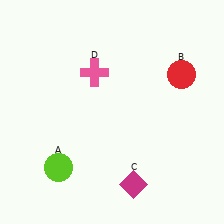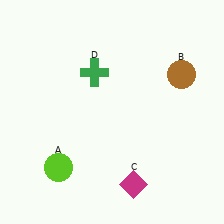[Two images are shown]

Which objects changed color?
B changed from red to brown. D changed from pink to green.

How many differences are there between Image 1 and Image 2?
There are 2 differences between the two images.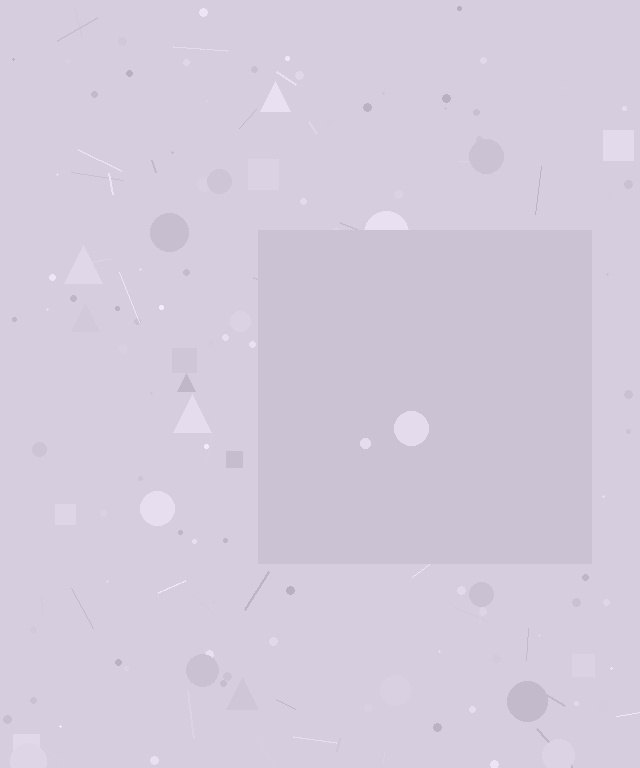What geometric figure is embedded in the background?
A square is embedded in the background.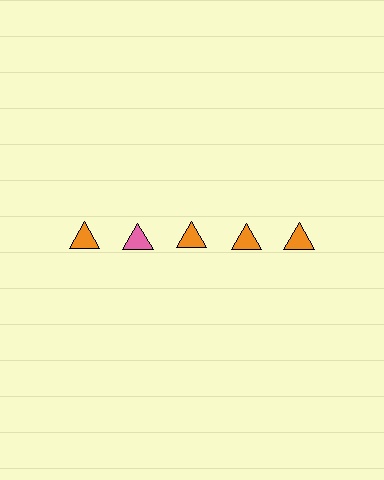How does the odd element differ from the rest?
It has a different color: pink instead of orange.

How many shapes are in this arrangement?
There are 5 shapes arranged in a grid pattern.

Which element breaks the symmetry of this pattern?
The pink triangle in the top row, second from left column breaks the symmetry. All other shapes are orange triangles.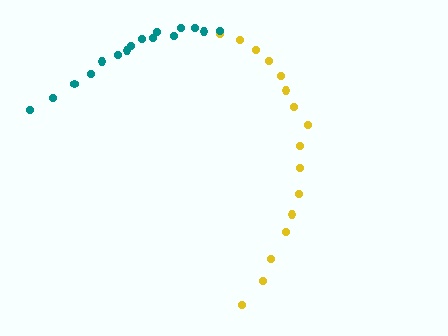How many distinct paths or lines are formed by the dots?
There are 2 distinct paths.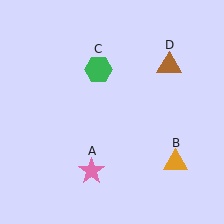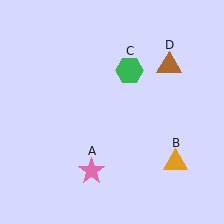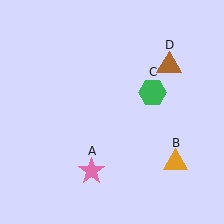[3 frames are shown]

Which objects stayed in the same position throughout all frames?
Pink star (object A) and orange triangle (object B) and brown triangle (object D) remained stationary.